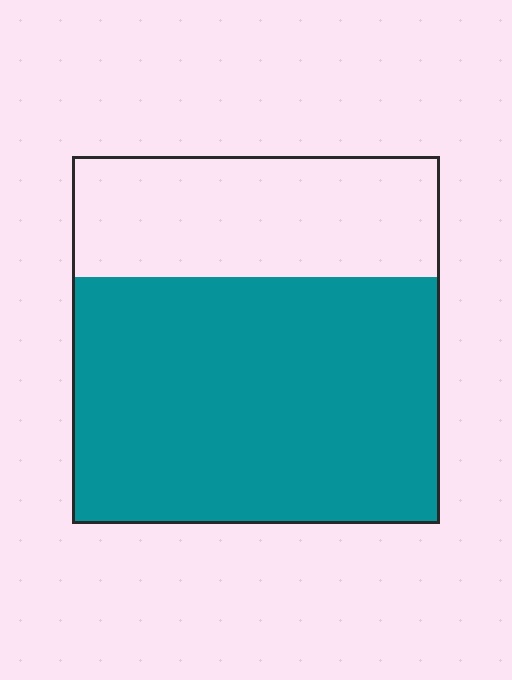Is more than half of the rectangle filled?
Yes.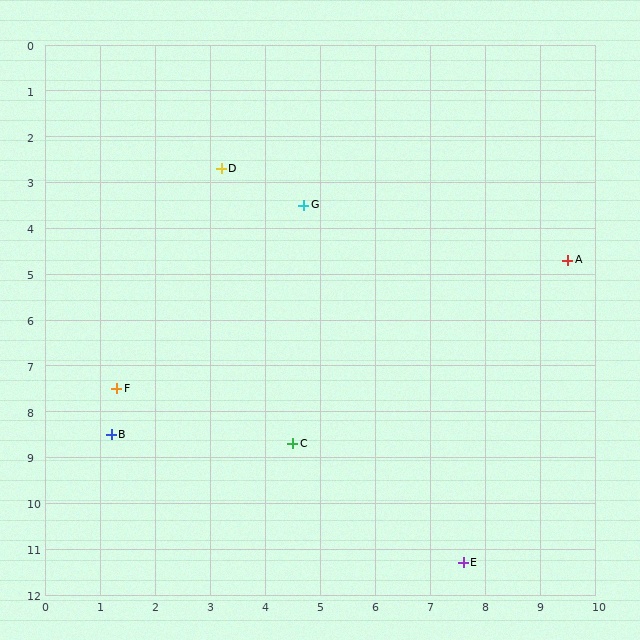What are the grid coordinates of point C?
Point C is at approximately (4.5, 8.7).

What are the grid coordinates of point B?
Point B is at approximately (1.2, 8.5).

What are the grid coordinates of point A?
Point A is at approximately (9.5, 4.7).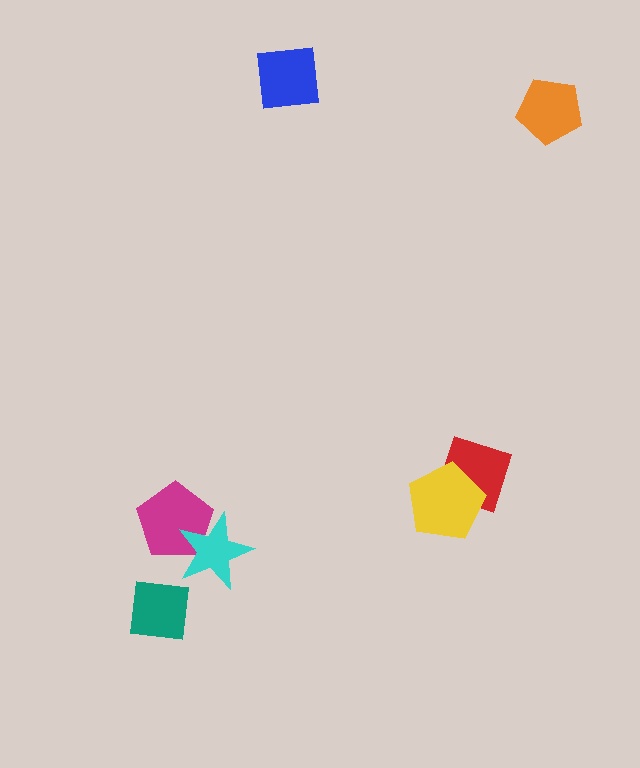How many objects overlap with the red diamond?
1 object overlaps with the red diamond.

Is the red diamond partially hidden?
Yes, it is partially covered by another shape.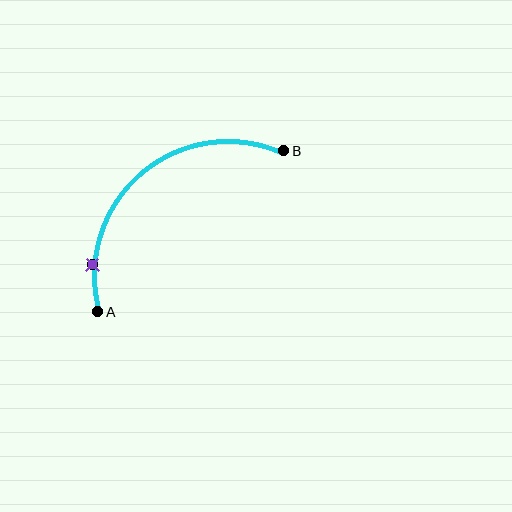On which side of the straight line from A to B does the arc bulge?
The arc bulges above and to the left of the straight line connecting A and B.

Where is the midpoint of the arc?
The arc midpoint is the point on the curve farthest from the straight line joining A and B. It sits above and to the left of that line.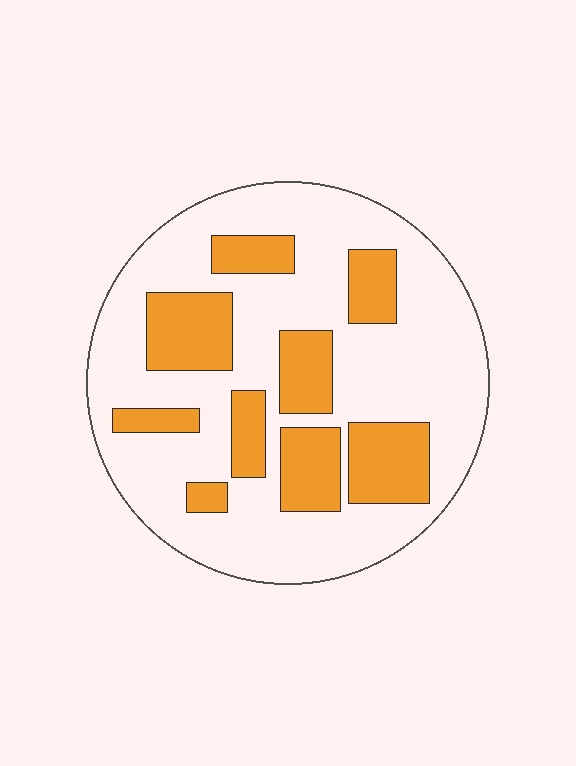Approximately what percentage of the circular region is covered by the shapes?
Approximately 30%.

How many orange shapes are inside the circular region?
9.